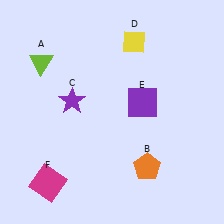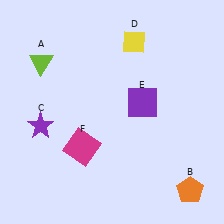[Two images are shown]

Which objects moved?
The objects that moved are: the orange pentagon (B), the purple star (C), the magenta square (F).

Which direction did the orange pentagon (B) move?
The orange pentagon (B) moved right.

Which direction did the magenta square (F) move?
The magenta square (F) moved up.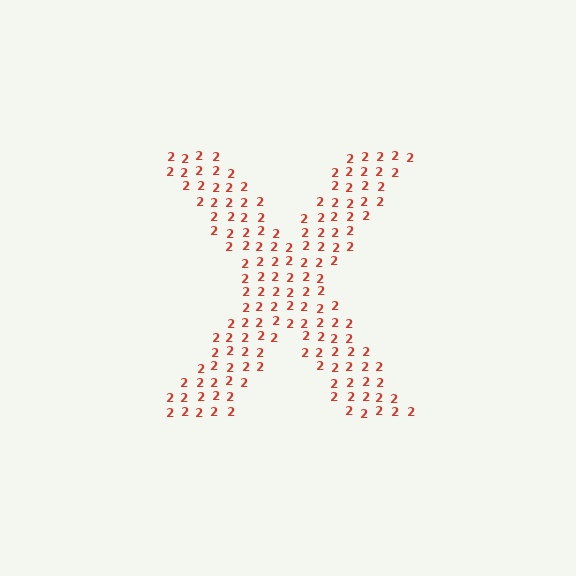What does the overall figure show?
The overall figure shows the letter X.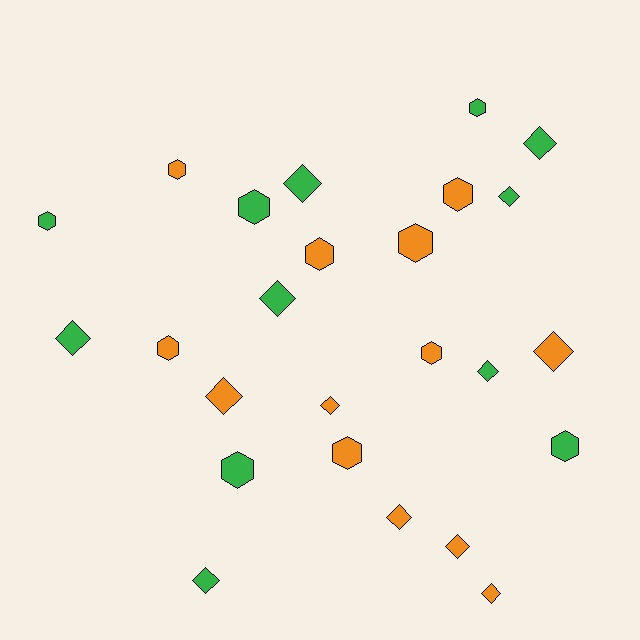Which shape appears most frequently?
Diamond, with 13 objects.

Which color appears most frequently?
Orange, with 13 objects.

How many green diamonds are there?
There are 7 green diamonds.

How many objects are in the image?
There are 25 objects.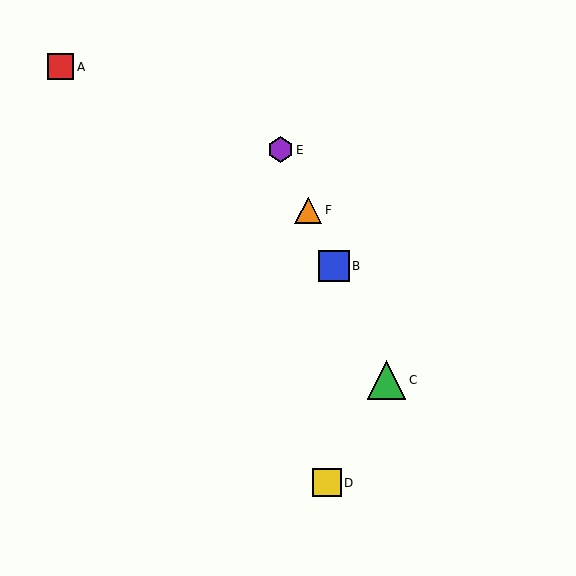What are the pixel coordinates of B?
Object B is at (334, 266).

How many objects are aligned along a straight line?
4 objects (B, C, E, F) are aligned along a straight line.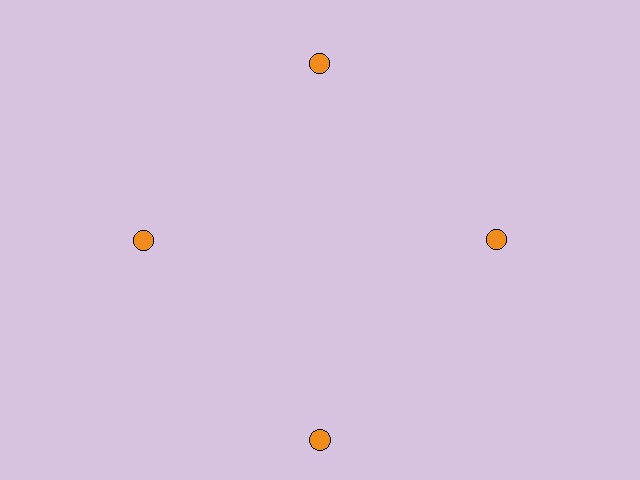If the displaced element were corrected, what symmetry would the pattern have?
It would have 4-fold rotational symmetry — the pattern would map onto itself every 90 degrees.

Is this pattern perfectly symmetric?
No. The 4 orange circles are arranged in a ring, but one element near the 6 o'clock position is pushed outward from the center, breaking the 4-fold rotational symmetry.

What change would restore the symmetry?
The symmetry would be restored by moving it inward, back onto the ring so that all 4 circles sit at equal angles and equal distance from the center.